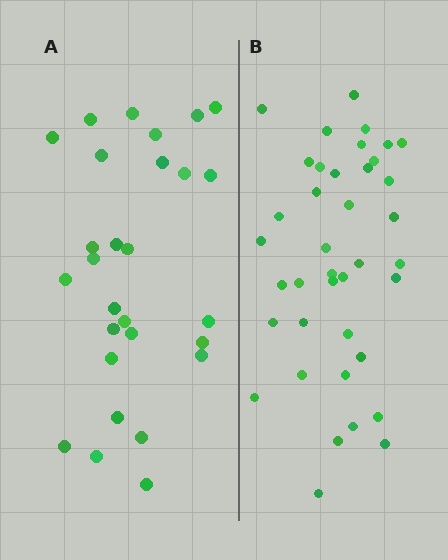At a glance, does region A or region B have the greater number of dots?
Region B (the right region) has more dots.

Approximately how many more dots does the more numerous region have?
Region B has roughly 12 or so more dots than region A.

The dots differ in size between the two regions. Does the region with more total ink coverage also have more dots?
No. Region A has more total ink coverage because its dots are larger, but region B actually contains more individual dots. Total area can be misleading — the number of items is what matters here.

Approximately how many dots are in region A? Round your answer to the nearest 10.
About 30 dots. (The exact count is 28, which rounds to 30.)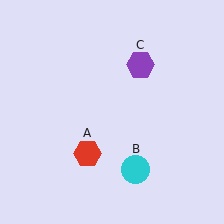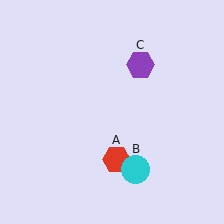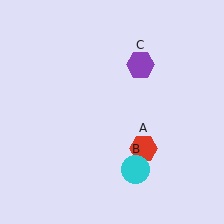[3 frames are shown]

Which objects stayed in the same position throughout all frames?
Cyan circle (object B) and purple hexagon (object C) remained stationary.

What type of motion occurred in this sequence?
The red hexagon (object A) rotated counterclockwise around the center of the scene.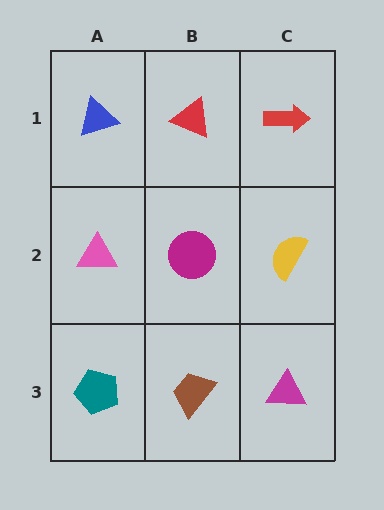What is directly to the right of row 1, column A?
A red triangle.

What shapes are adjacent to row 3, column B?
A magenta circle (row 2, column B), a teal pentagon (row 3, column A), a magenta triangle (row 3, column C).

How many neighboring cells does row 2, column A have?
3.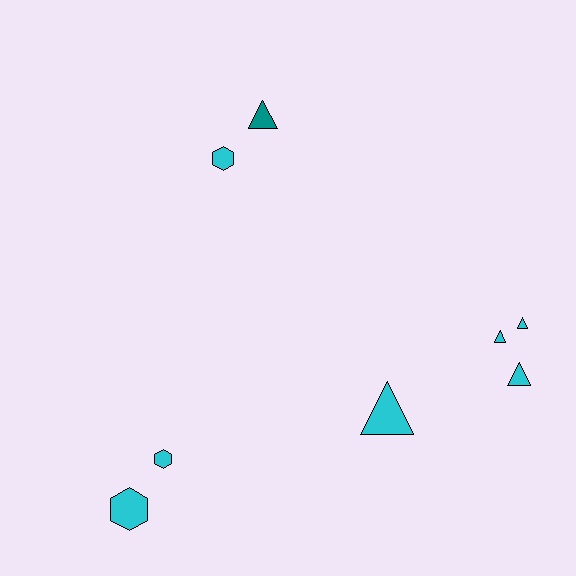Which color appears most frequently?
Cyan, with 7 objects.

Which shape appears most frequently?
Triangle, with 5 objects.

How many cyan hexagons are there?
There are 3 cyan hexagons.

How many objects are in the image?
There are 8 objects.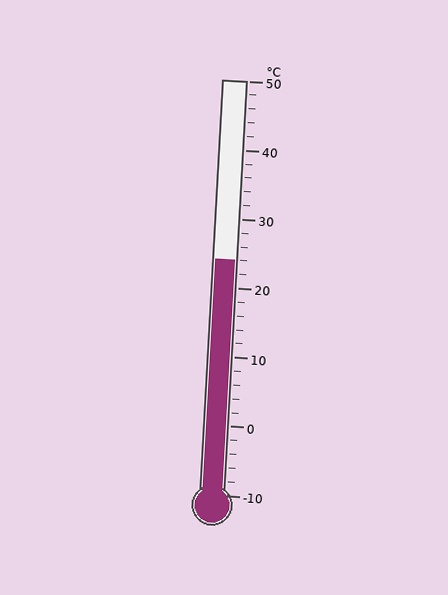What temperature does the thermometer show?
The thermometer shows approximately 24°C.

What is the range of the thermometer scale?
The thermometer scale ranges from -10°C to 50°C.